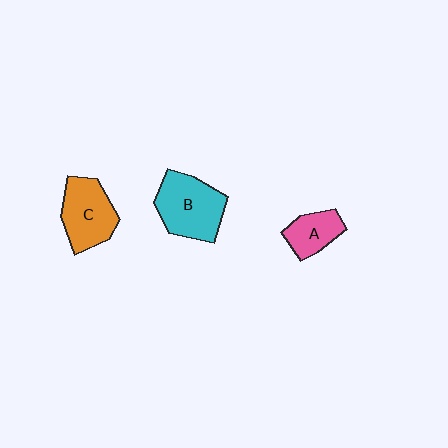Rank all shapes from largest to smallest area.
From largest to smallest: B (cyan), C (orange), A (pink).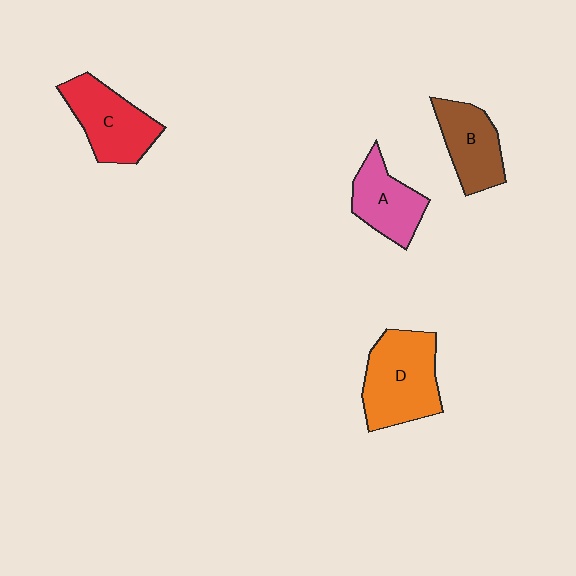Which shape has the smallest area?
Shape A (pink).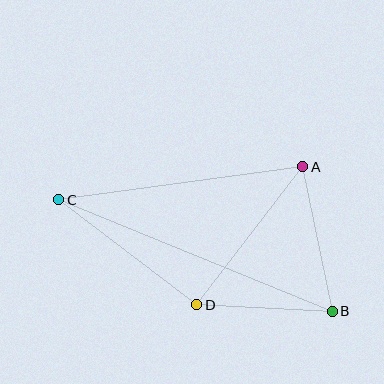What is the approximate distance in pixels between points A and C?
The distance between A and C is approximately 247 pixels.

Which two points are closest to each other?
Points B and D are closest to each other.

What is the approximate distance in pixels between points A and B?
The distance between A and B is approximately 147 pixels.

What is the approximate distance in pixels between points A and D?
The distance between A and D is approximately 174 pixels.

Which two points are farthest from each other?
Points B and C are farthest from each other.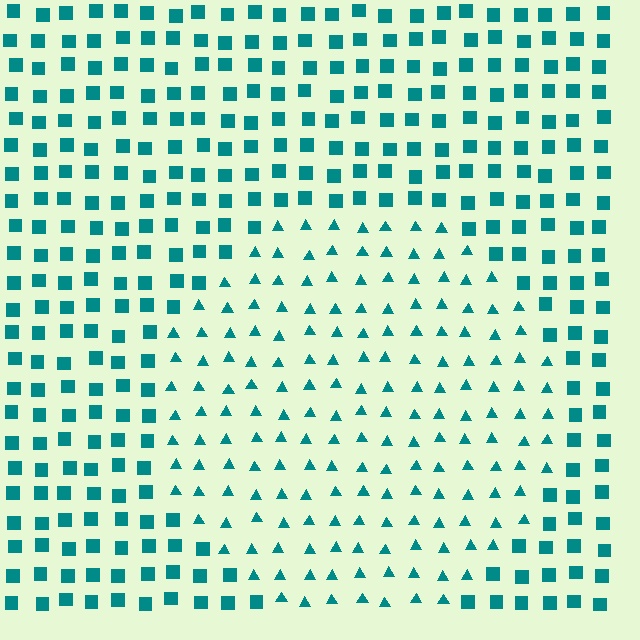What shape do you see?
I see a circle.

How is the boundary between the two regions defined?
The boundary is defined by a change in element shape: triangles inside vs. squares outside. All elements share the same color and spacing.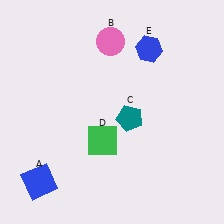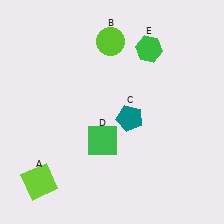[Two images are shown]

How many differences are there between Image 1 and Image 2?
There are 3 differences between the two images.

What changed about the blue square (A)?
In Image 1, A is blue. In Image 2, it changed to lime.